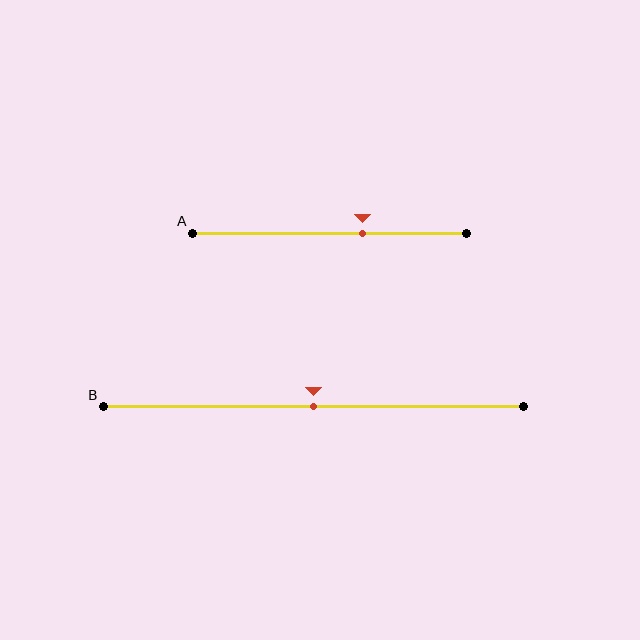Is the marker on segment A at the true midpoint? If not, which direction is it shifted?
No, the marker on segment A is shifted to the right by about 12% of the segment length.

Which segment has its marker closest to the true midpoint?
Segment B has its marker closest to the true midpoint.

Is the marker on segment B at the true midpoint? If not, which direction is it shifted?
Yes, the marker on segment B is at the true midpoint.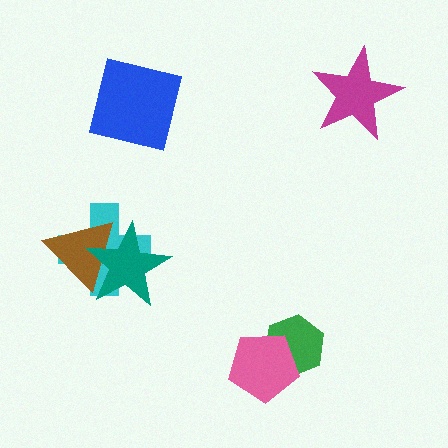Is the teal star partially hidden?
No, no other shape covers it.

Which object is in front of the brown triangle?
The teal star is in front of the brown triangle.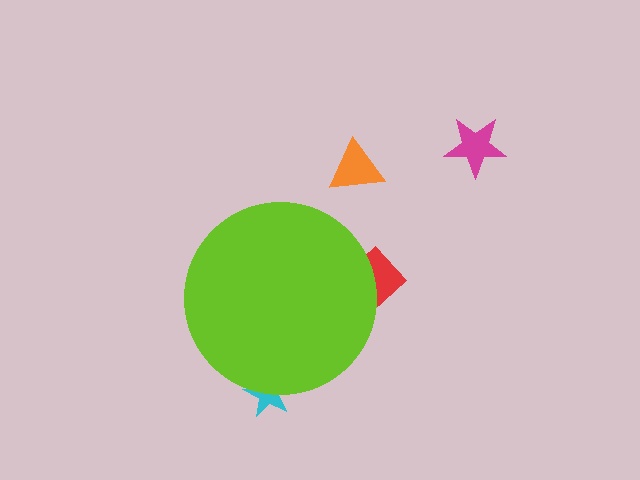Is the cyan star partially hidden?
Yes, the cyan star is partially hidden behind the lime circle.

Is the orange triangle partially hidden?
No, the orange triangle is fully visible.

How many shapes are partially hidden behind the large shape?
2 shapes are partially hidden.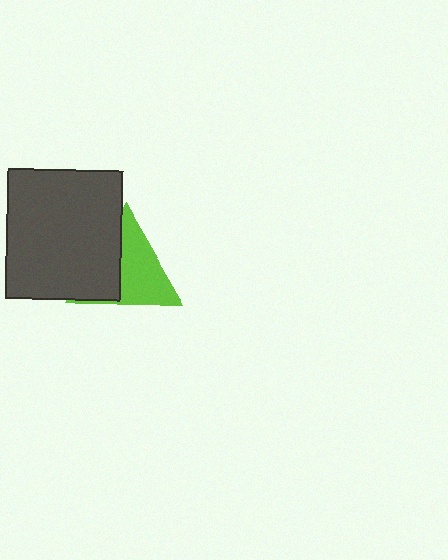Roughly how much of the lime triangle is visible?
About half of it is visible (roughly 59%).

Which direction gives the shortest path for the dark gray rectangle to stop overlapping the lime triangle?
Moving left gives the shortest separation.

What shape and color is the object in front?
The object in front is a dark gray rectangle.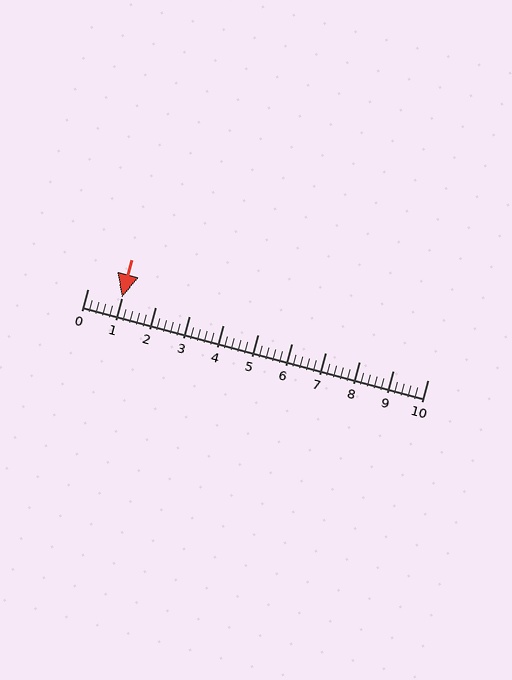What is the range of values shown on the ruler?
The ruler shows values from 0 to 10.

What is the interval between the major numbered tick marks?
The major tick marks are spaced 1 units apart.